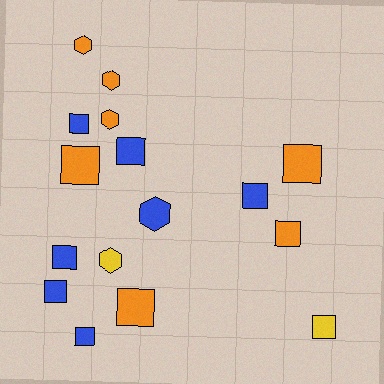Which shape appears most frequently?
Square, with 11 objects.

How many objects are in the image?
There are 16 objects.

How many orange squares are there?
There are 4 orange squares.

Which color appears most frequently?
Blue, with 7 objects.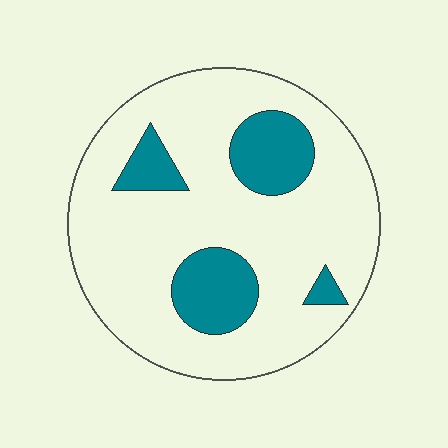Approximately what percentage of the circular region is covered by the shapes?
Approximately 20%.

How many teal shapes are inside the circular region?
4.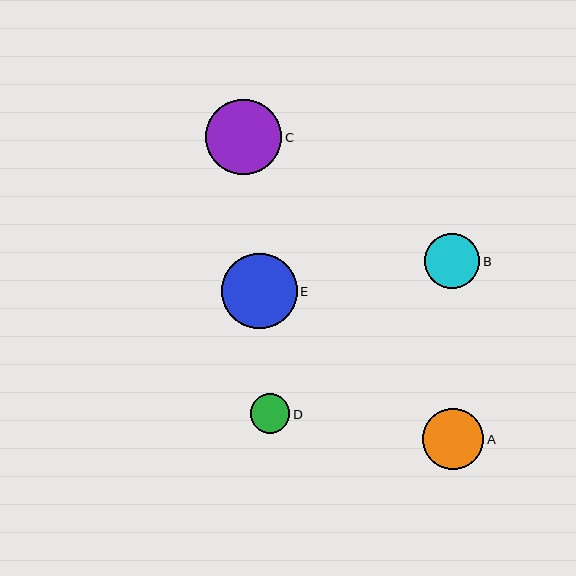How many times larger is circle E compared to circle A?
Circle E is approximately 1.2 times the size of circle A.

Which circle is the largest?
Circle C is the largest with a size of approximately 76 pixels.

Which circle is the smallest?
Circle D is the smallest with a size of approximately 40 pixels.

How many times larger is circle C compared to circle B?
Circle C is approximately 1.4 times the size of circle B.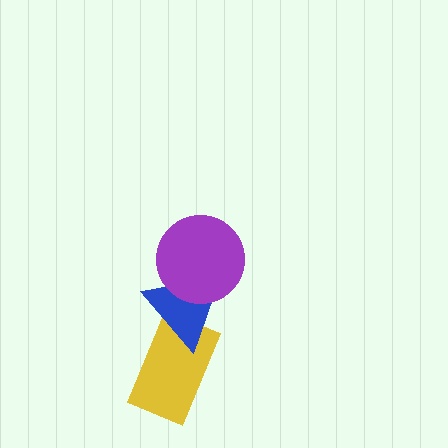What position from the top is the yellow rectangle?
The yellow rectangle is 3rd from the top.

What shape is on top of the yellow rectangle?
The blue triangle is on top of the yellow rectangle.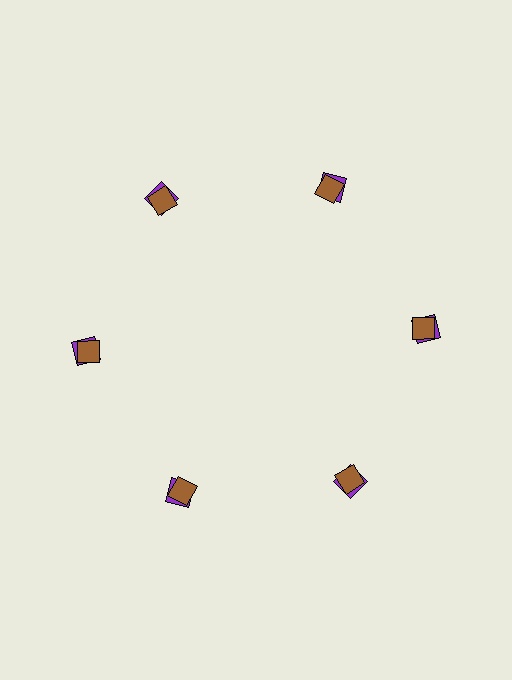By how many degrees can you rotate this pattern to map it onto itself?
The pattern maps onto itself every 60 degrees of rotation.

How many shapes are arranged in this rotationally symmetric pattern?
There are 12 shapes, arranged in 6 groups of 2.